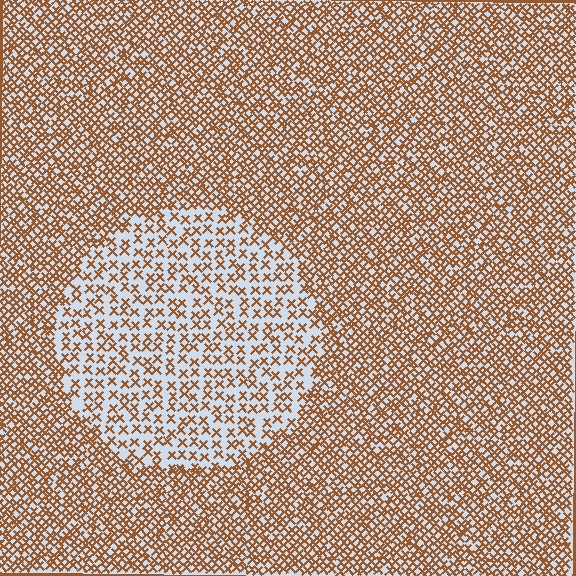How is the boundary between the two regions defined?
The boundary is defined by a change in element density (approximately 2.2x ratio). All elements are the same color, size, and shape.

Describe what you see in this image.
The image contains small brown elements arranged at two different densities. A circle-shaped region is visible where the elements are less densely packed than the surrounding area.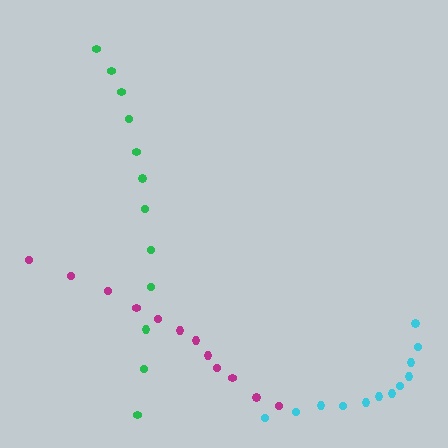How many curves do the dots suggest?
There are 3 distinct paths.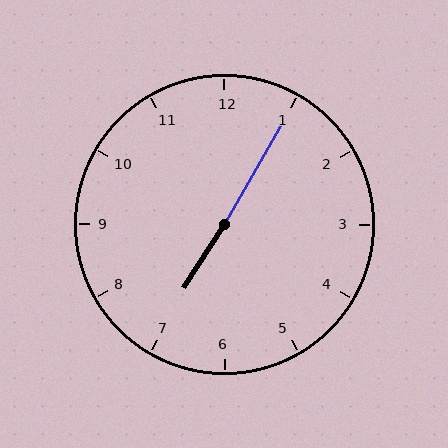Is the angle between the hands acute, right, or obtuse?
It is obtuse.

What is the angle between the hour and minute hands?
Approximately 178 degrees.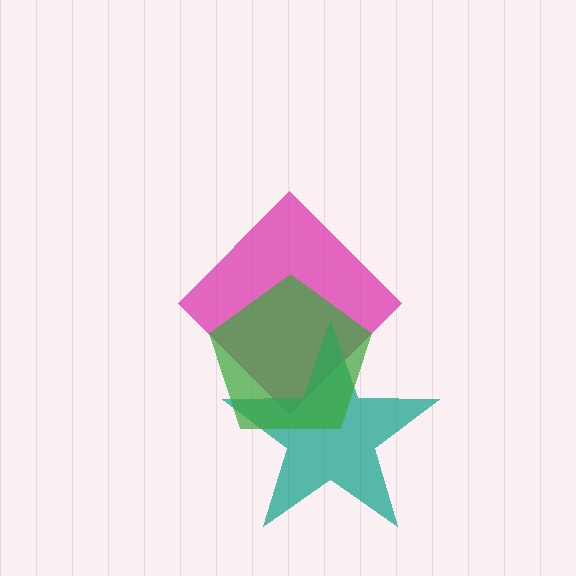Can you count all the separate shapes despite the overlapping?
Yes, there are 3 separate shapes.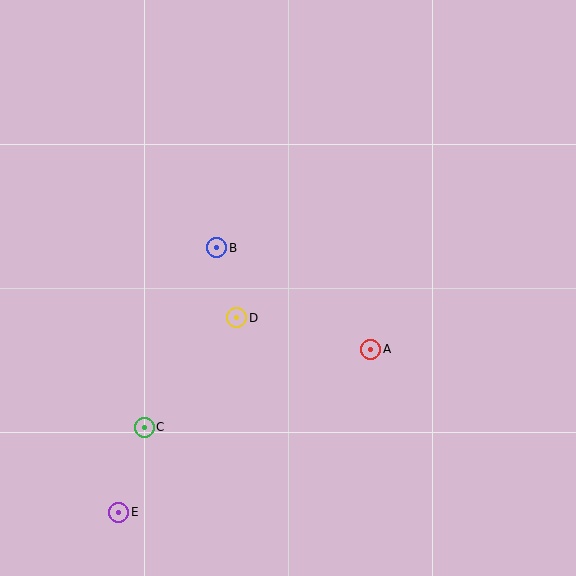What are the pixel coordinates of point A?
Point A is at (371, 349).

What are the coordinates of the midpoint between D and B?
The midpoint between D and B is at (227, 283).